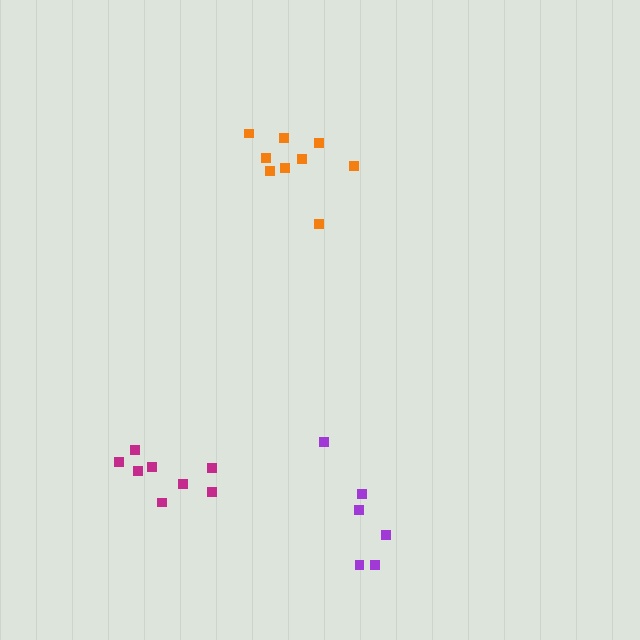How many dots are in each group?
Group 1: 9 dots, Group 2: 6 dots, Group 3: 8 dots (23 total).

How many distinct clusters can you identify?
There are 3 distinct clusters.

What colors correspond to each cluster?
The clusters are colored: orange, purple, magenta.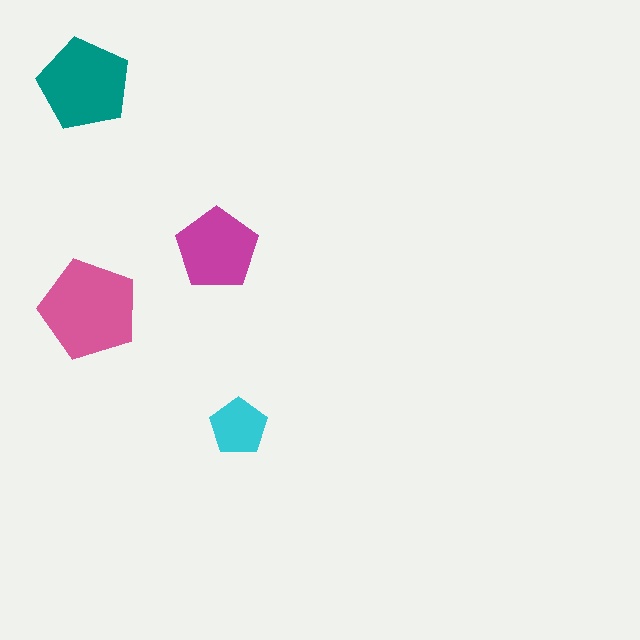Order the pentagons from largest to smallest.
the pink one, the teal one, the magenta one, the cyan one.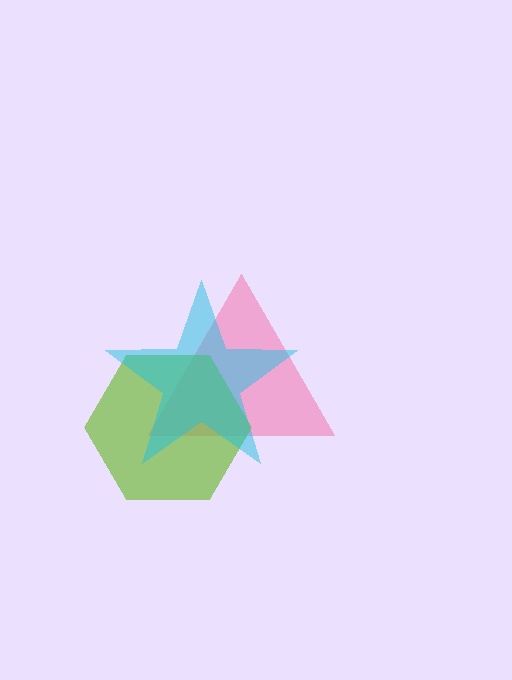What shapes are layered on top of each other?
The layered shapes are: a pink triangle, a lime hexagon, a cyan star.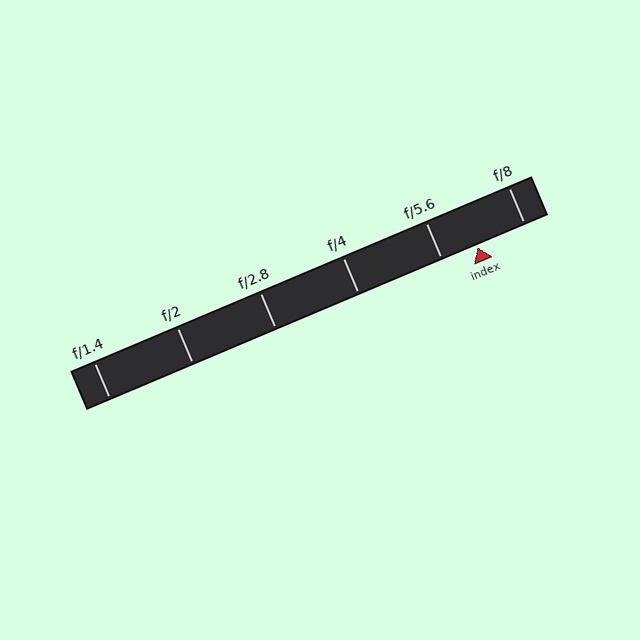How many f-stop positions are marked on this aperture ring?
There are 6 f-stop positions marked.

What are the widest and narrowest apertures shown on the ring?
The widest aperture shown is f/1.4 and the narrowest is f/8.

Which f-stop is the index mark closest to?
The index mark is closest to f/5.6.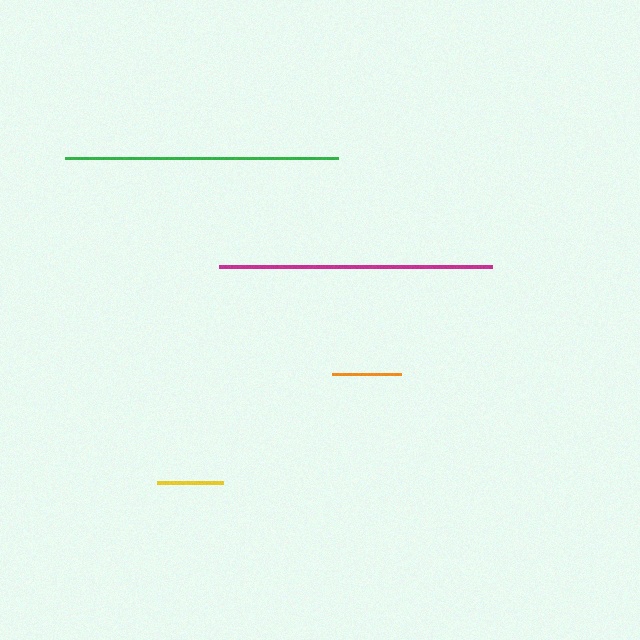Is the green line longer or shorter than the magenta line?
The magenta line is longer than the green line.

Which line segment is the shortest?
The yellow line is the shortest at approximately 66 pixels.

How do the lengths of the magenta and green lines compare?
The magenta and green lines are approximately the same length.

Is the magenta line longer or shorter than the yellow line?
The magenta line is longer than the yellow line.